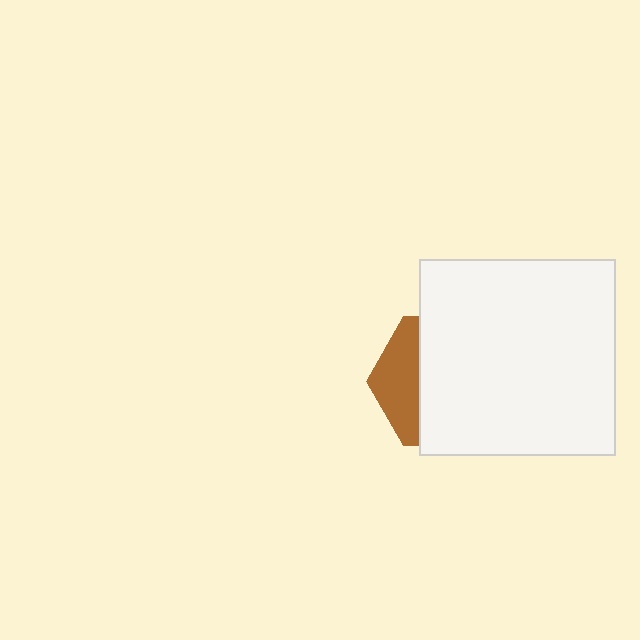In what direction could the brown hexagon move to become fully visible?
The brown hexagon could move left. That would shift it out from behind the white square entirely.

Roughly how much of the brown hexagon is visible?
A small part of it is visible (roughly 31%).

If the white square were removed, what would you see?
You would see the complete brown hexagon.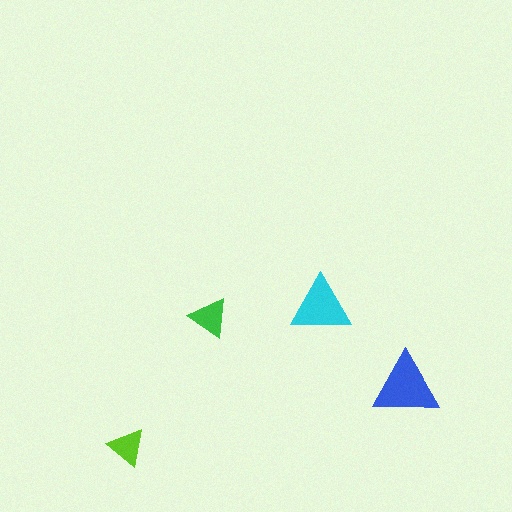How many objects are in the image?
There are 4 objects in the image.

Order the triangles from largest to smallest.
the blue one, the cyan one, the green one, the lime one.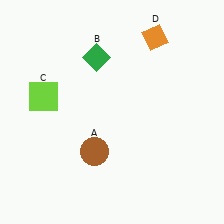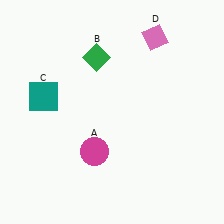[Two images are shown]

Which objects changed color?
A changed from brown to magenta. C changed from lime to teal. D changed from orange to pink.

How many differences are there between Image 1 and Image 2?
There are 3 differences between the two images.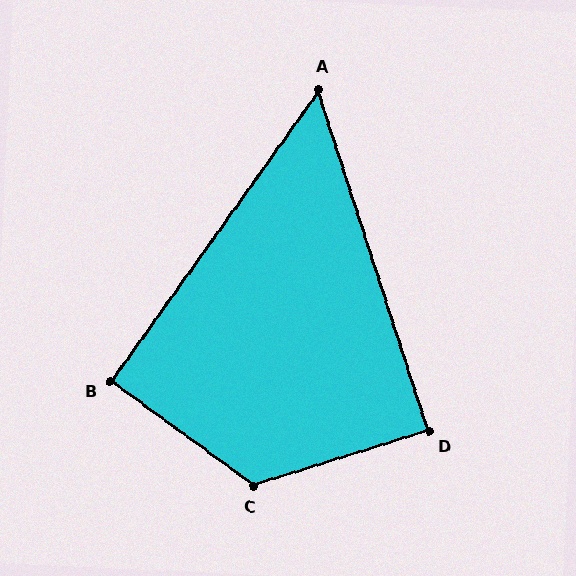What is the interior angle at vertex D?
Approximately 89 degrees (approximately right).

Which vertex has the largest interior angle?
C, at approximately 127 degrees.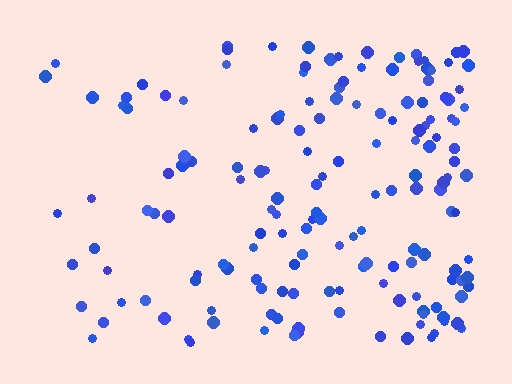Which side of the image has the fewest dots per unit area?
The left.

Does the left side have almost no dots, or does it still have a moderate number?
Still a moderate number, just noticeably fewer than the right.